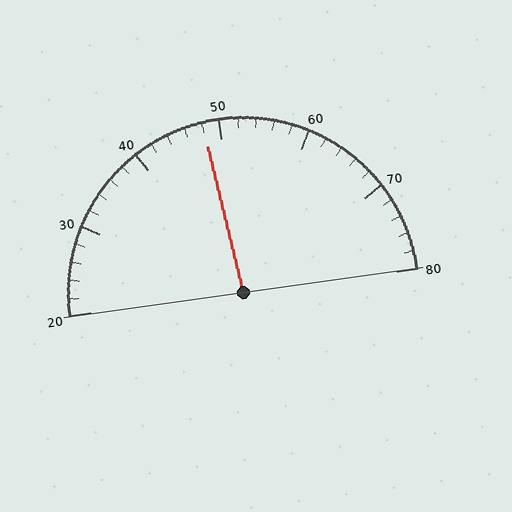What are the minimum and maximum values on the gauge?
The gauge ranges from 20 to 80.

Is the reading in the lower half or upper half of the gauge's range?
The reading is in the lower half of the range (20 to 80).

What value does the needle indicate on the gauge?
The needle indicates approximately 48.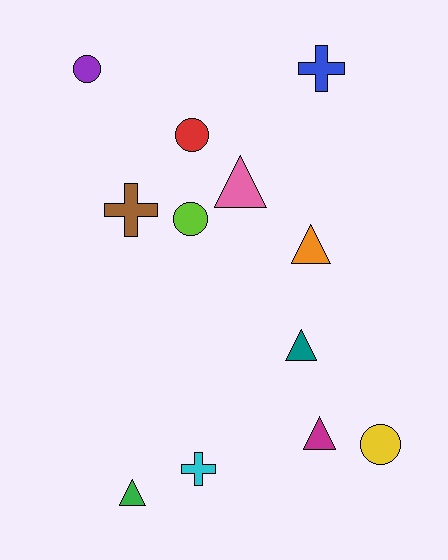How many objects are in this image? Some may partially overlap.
There are 12 objects.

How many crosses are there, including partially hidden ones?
There are 3 crosses.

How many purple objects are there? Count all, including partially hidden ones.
There is 1 purple object.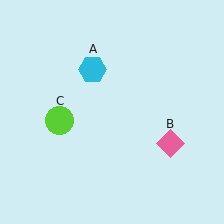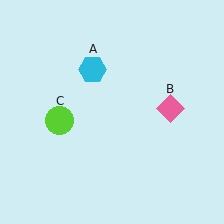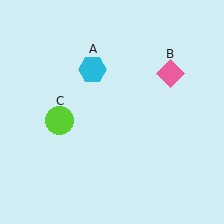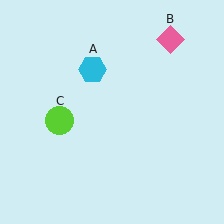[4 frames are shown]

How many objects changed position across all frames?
1 object changed position: pink diamond (object B).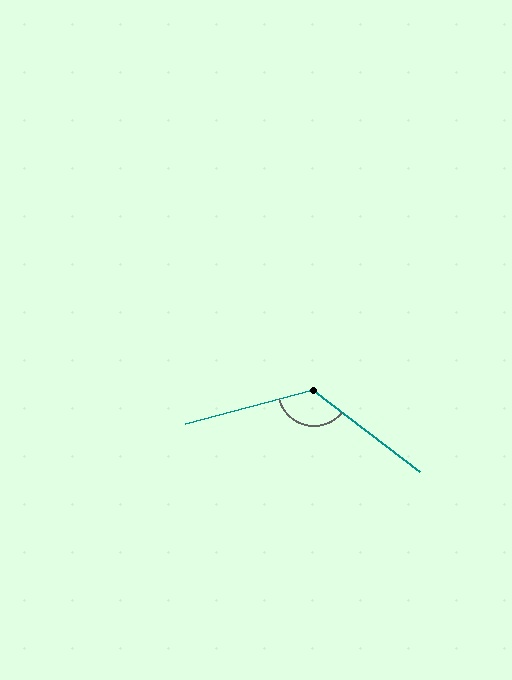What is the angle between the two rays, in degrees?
Approximately 128 degrees.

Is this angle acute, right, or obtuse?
It is obtuse.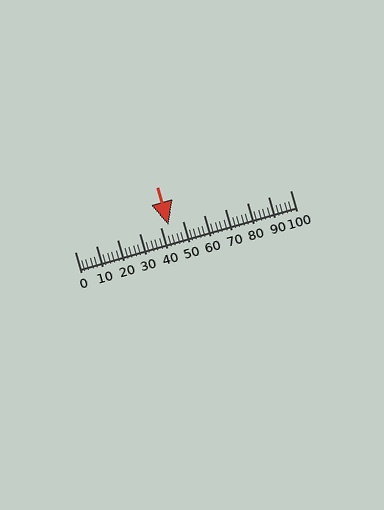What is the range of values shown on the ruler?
The ruler shows values from 0 to 100.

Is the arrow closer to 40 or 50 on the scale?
The arrow is closer to 40.